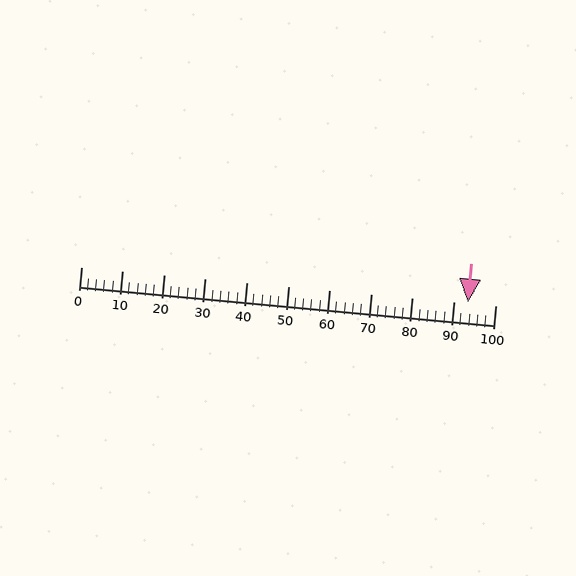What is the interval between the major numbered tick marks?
The major tick marks are spaced 10 units apart.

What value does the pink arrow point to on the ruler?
The pink arrow points to approximately 93.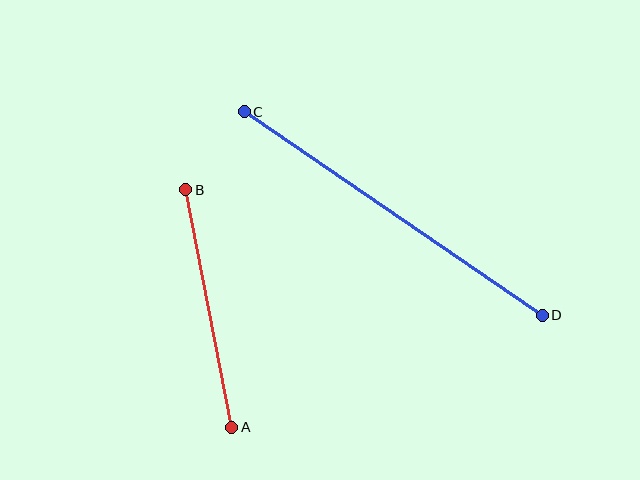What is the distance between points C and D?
The distance is approximately 361 pixels.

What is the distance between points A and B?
The distance is approximately 242 pixels.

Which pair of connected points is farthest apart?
Points C and D are farthest apart.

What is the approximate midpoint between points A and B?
The midpoint is at approximately (209, 309) pixels.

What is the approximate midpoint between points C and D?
The midpoint is at approximately (393, 213) pixels.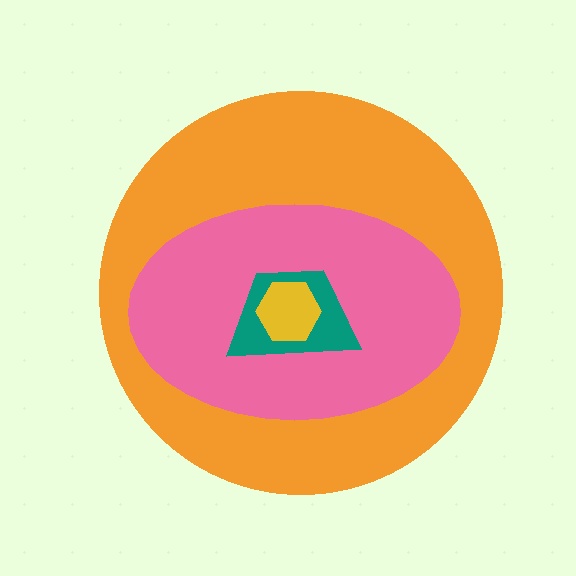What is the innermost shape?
The yellow hexagon.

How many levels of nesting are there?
4.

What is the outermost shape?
The orange circle.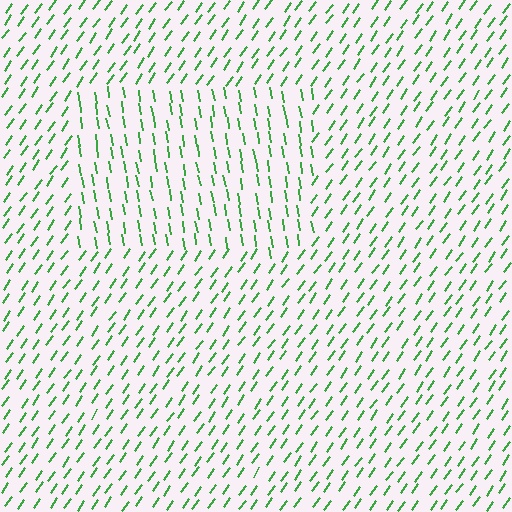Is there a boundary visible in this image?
Yes, there is a texture boundary formed by a change in line orientation.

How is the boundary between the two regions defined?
The boundary is defined purely by a change in line orientation (approximately 45 degrees difference). All lines are the same color and thickness.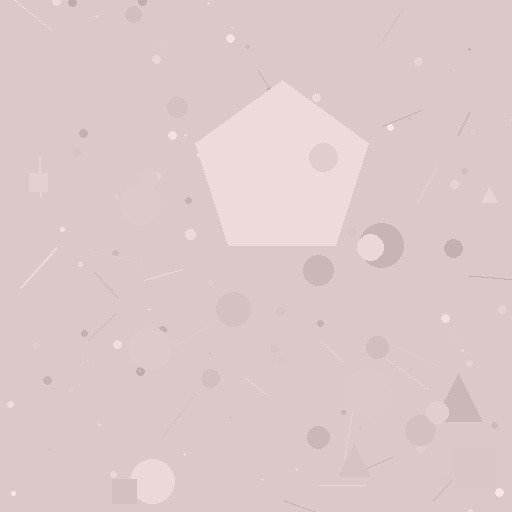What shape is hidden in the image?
A pentagon is hidden in the image.